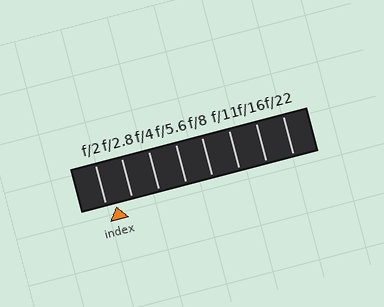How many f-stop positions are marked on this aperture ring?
There are 8 f-stop positions marked.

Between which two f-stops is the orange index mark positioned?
The index mark is between f/2 and f/2.8.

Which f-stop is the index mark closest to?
The index mark is closest to f/2.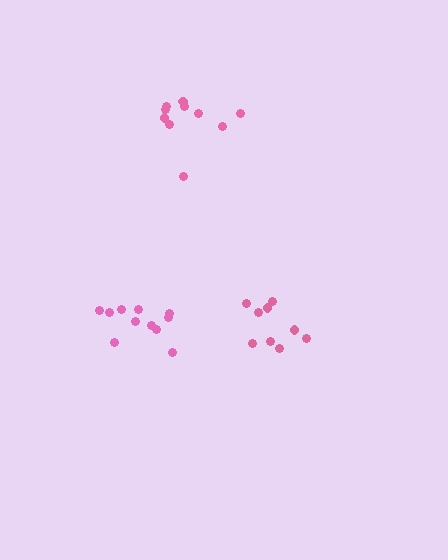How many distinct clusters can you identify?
There are 3 distinct clusters.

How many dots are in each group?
Group 1: 11 dots, Group 2: 10 dots, Group 3: 9 dots (30 total).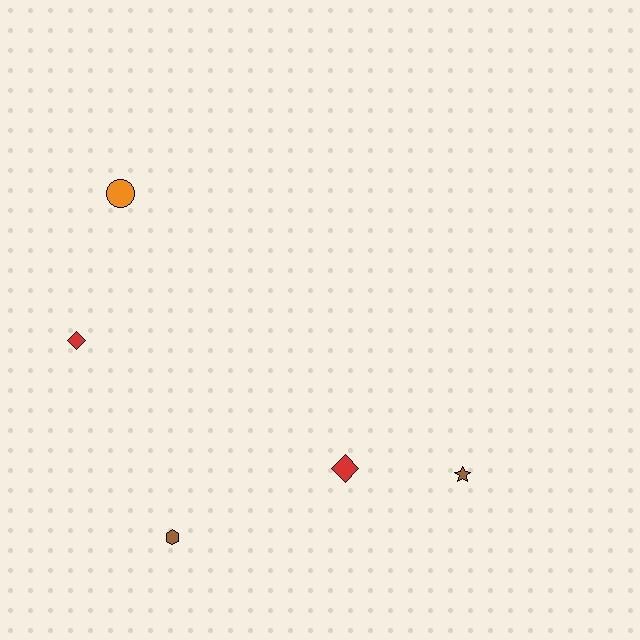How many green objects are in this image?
There are no green objects.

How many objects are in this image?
There are 5 objects.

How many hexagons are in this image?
There is 1 hexagon.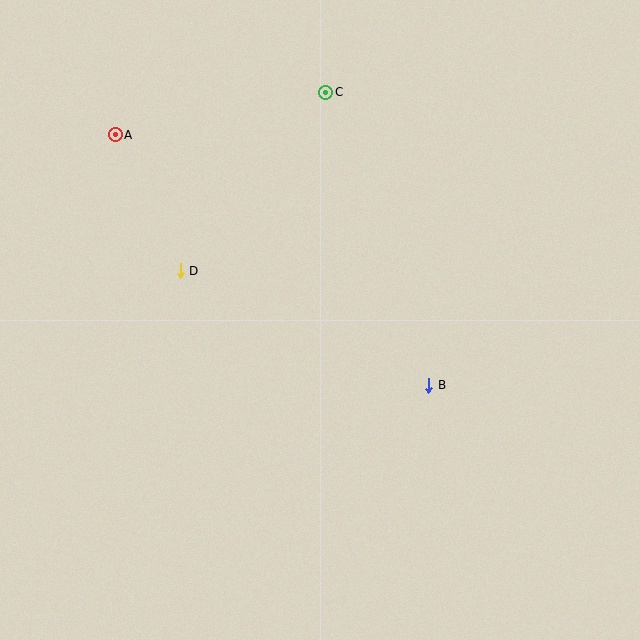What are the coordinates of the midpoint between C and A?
The midpoint between C and A is at (220, 114).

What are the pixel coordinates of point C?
Point C is at (326, 92).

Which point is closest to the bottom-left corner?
Point D is closest to the bottom-left corner.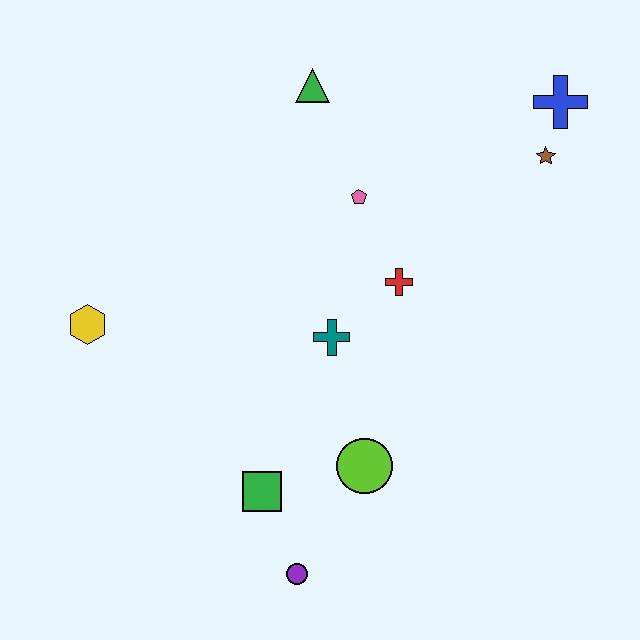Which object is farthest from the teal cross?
The blue cross is farthest from the teal cross.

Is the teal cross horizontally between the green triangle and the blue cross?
Yes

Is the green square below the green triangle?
Yes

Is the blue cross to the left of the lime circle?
No